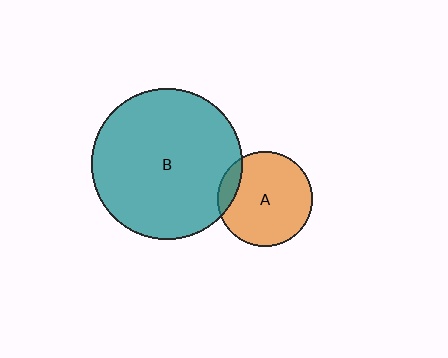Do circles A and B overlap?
Yes.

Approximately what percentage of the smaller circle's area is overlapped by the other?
Approximately 10%.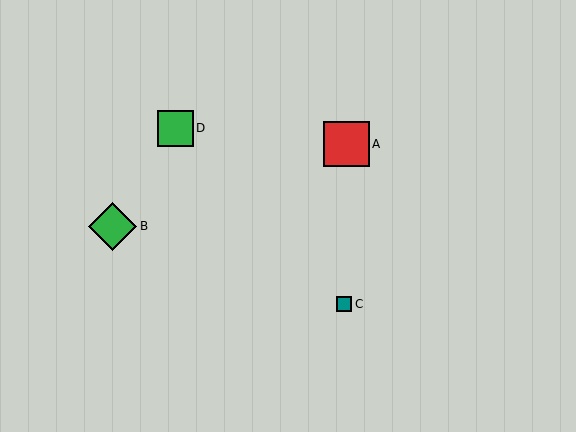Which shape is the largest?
The green diamond (labeled B) is the largest.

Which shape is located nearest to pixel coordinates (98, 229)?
The green diamond (labeled B) at (112, 226) is nearest to that location.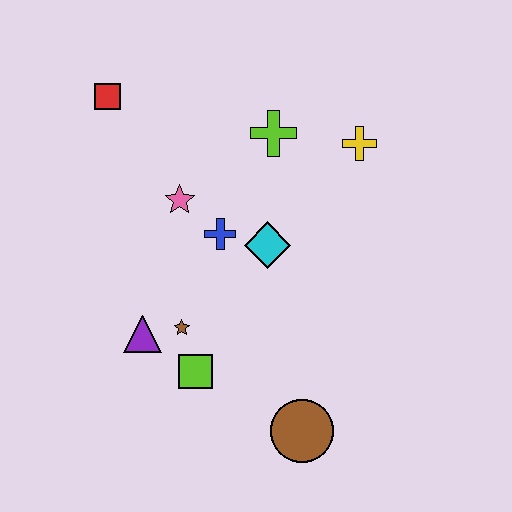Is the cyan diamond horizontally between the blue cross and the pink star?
No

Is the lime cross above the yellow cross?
Yes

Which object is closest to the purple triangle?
The brown star is closest to the purple triangle.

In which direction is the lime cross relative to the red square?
The lime cross is to the right of the red square.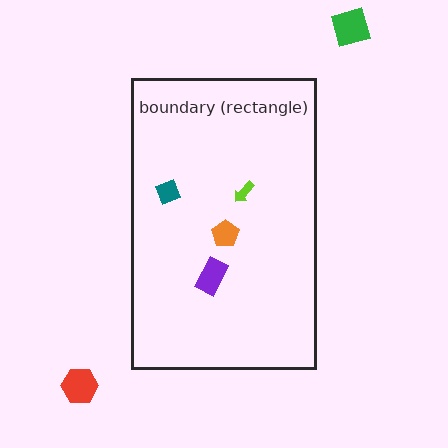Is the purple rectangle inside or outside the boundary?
Inside.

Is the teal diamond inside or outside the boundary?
Inside.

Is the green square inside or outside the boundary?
Outside.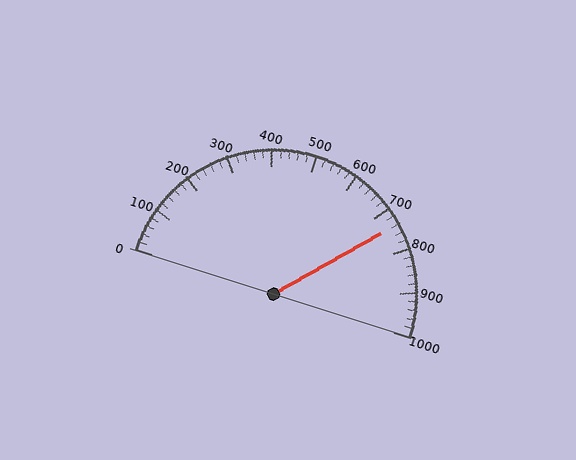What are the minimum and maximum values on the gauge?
The gauge ranges from 0 to 1000.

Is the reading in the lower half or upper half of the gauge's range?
The reading is in the upper half of the range (0 to 1000).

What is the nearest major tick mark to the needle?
The nearest major tick mark is 700.